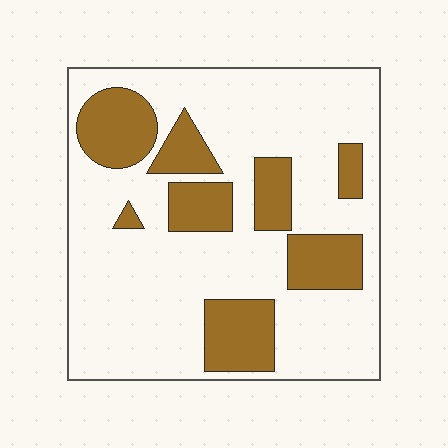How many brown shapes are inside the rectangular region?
8.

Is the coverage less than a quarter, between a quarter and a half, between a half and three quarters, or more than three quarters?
Between a quarter and a half.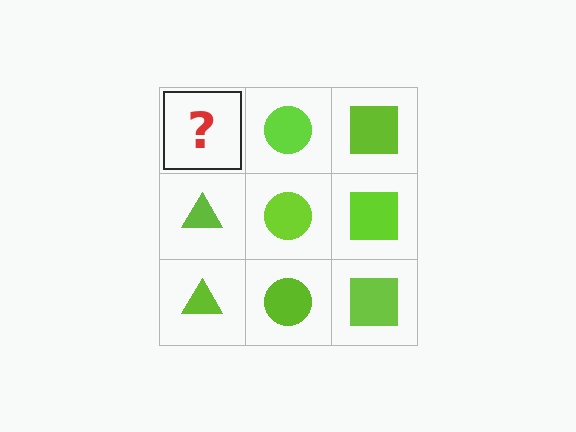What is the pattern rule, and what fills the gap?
The rule is that each column has a consistent shape. The gap should be filled with a lime triangle.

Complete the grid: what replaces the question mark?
The question mark should be replaced with a lime triangle.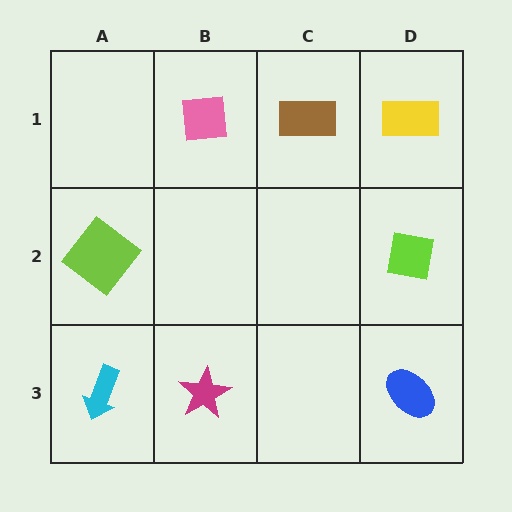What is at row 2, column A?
A lime diamond.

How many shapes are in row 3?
3 shapes.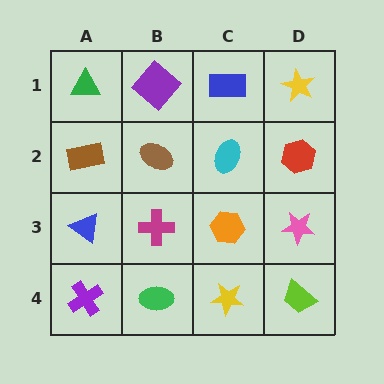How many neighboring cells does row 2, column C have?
4.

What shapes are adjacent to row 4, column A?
A blue triangle (row 3, column A), a green ellipse (row 4, column B).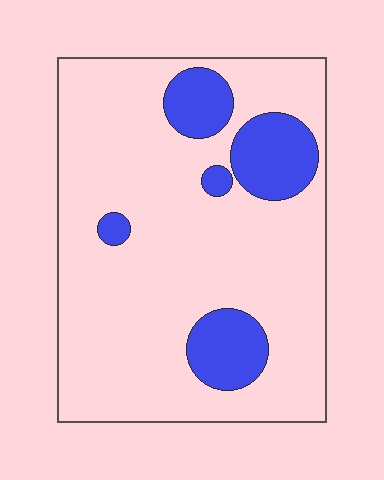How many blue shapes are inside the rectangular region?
5.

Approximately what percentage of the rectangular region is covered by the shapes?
Approximately 20%.